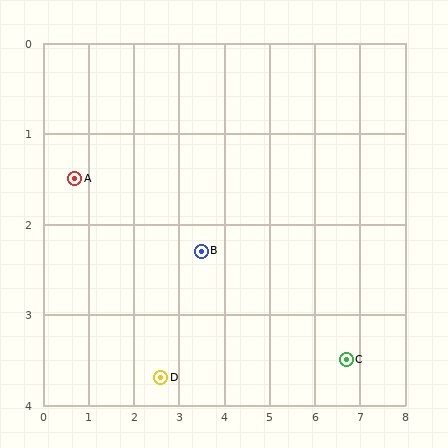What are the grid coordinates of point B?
Point B is at approximately (3.5, 2.3).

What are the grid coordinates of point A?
Point A is at approximately (0.7, 1.5).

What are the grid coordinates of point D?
Point D is at approximately (2.6, 3.7).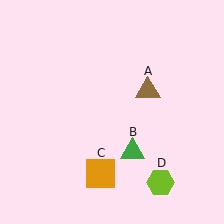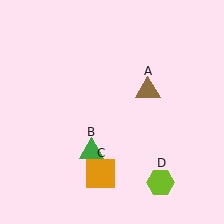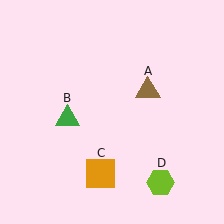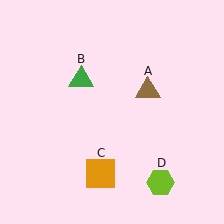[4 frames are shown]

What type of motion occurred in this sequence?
The green triangle (object B) rotated clockwise around the center of the scene.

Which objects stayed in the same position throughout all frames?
Brown triangle (object A) and orange square (object C) and lime hexagon (object D) remained stationary.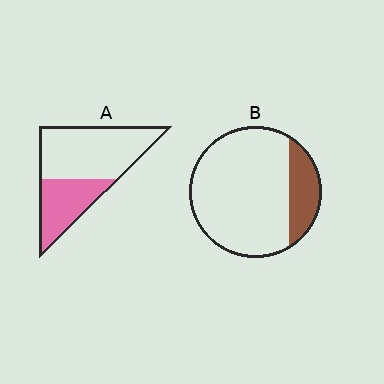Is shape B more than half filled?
No.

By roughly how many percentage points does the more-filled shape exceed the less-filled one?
By roughly 15 percentage points (A over B).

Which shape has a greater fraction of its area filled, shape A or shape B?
Shape A.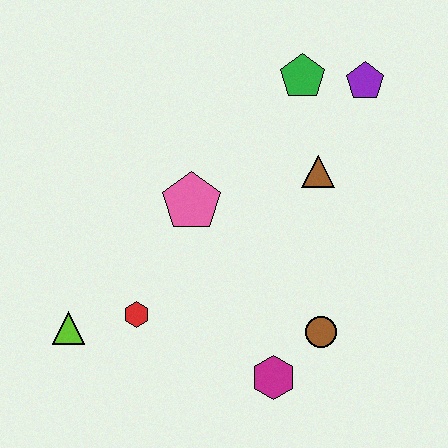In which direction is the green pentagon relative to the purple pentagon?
The green pentagon is to the left of the purple pentagon.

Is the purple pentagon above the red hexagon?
Yes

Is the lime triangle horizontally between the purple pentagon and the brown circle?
No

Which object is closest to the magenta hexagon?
The brown circle is closest to the magenta hexagon.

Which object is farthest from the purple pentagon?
The lime triangle is farthest from the purple pentagon.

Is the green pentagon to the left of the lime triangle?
No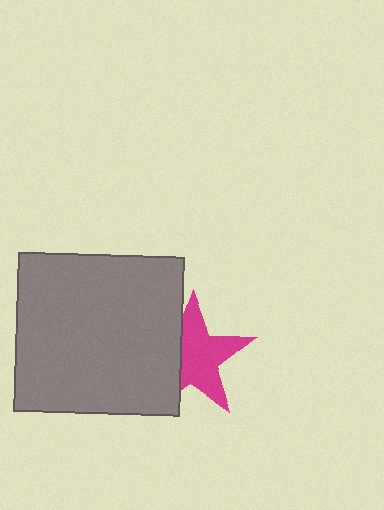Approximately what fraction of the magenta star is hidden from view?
Roughly 35% of the magenta star is hidden behind the gray rectangle.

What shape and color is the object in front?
The object in front is a gray rectangle.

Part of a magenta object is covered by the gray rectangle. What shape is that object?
It is a star.